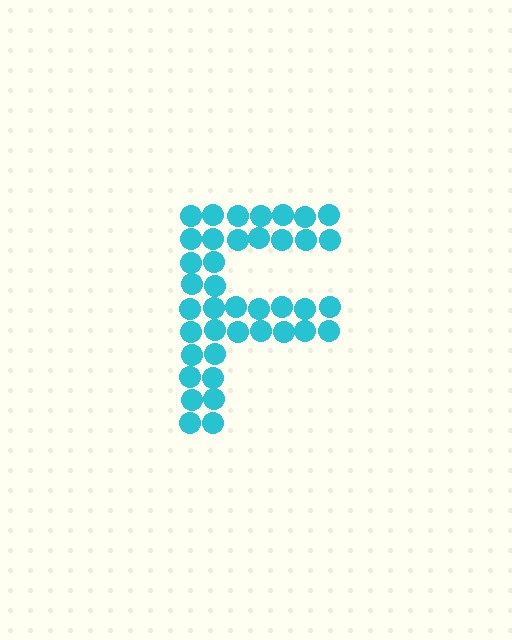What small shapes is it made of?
It is made of small circles.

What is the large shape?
The large shape is the letter F.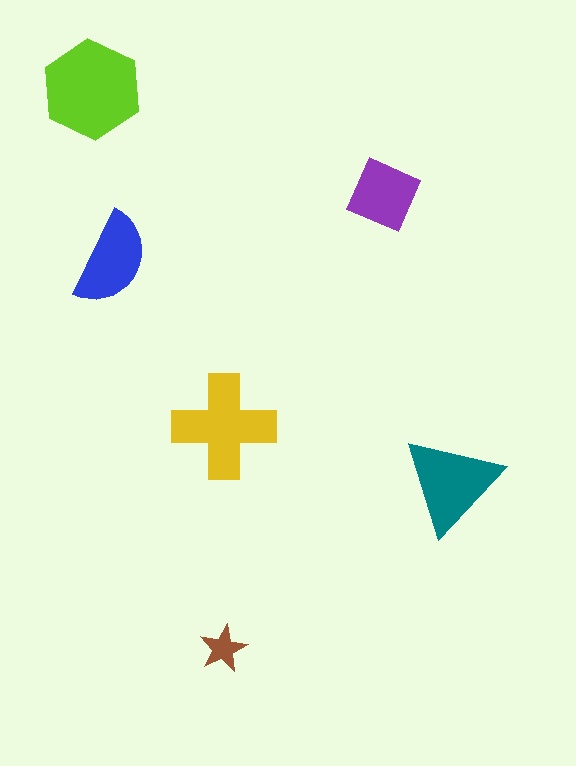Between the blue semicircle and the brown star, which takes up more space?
The blue semicircle.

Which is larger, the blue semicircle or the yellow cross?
The yellow cross.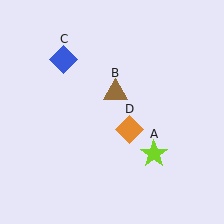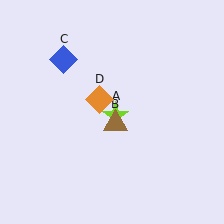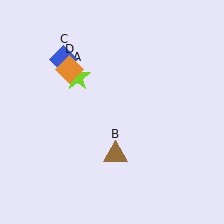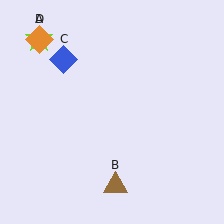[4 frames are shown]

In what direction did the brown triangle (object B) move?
The brown triangle (object B) moved down.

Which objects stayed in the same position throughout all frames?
Blue diamond (object C) remained stationary.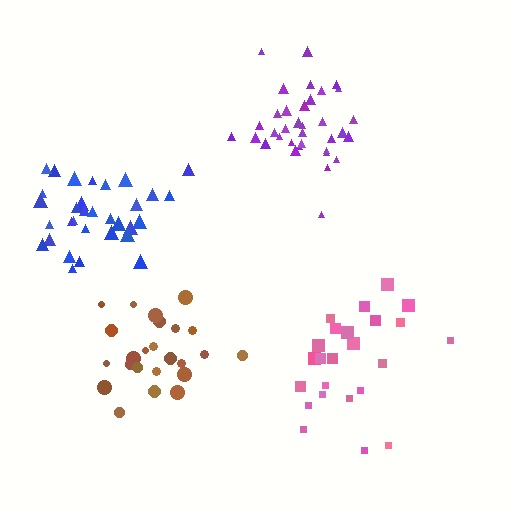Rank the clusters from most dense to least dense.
purple, blue, brown, pink.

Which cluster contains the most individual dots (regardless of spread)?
Purple (35).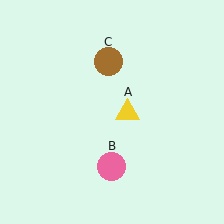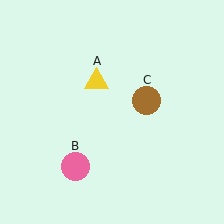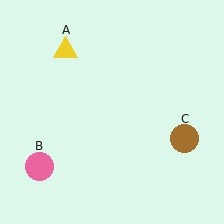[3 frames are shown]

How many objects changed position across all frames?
3 objects changed position: yellow triangle (object A), pink circle (object B), brown circle (object C).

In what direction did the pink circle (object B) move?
The pink circle (object B) moved left.